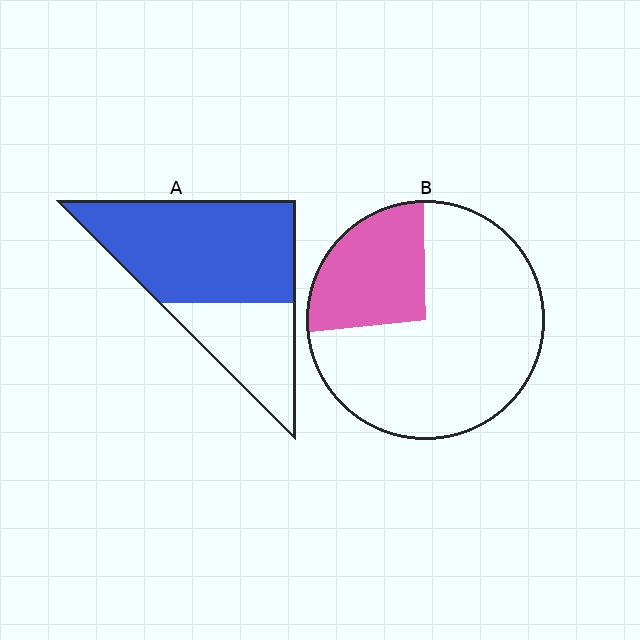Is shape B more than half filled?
No.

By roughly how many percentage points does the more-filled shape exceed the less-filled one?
By roughly 40 percentage points (A over B).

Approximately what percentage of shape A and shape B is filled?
A is approximately 65% and B is approximately 25%.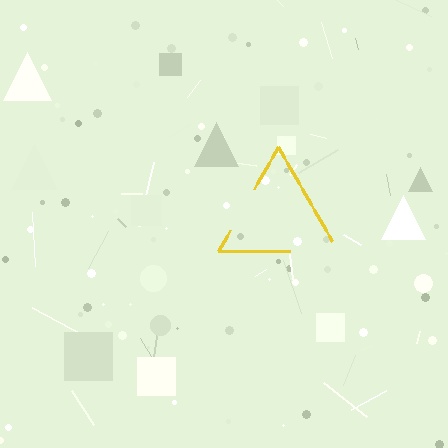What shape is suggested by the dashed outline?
The dashed outline suggests a triangle.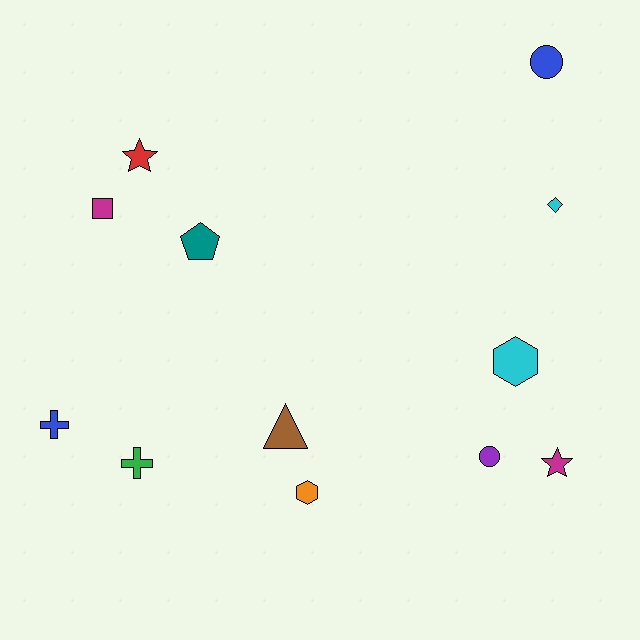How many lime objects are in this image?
There are no lime objects.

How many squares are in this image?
There is 1 square.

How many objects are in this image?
There are 12 objects.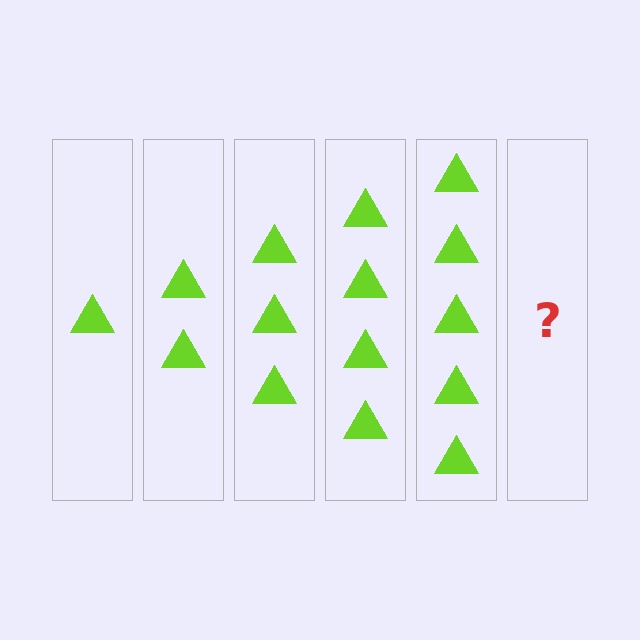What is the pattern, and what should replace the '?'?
The pattern is that each step adds one more triangle. The '?' should be 6 triangles.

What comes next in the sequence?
The next element should be 6 triangles.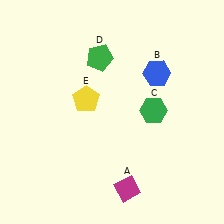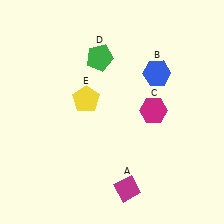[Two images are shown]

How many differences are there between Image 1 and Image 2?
There is 1 difference between the two images.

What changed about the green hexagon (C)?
In Image 1, C is green. In Image 2, it changed to magenta.